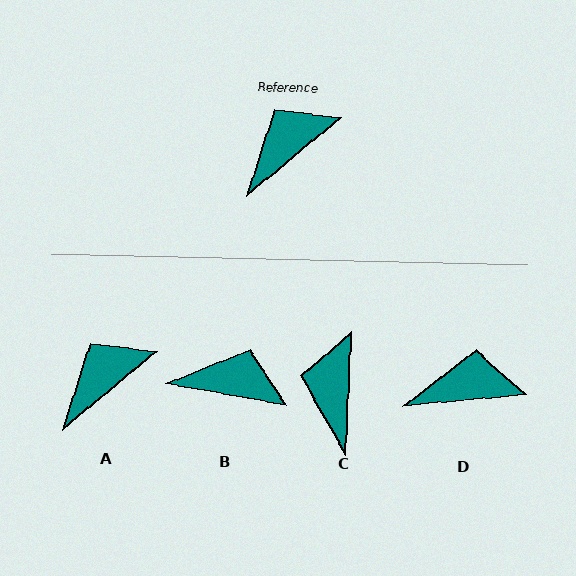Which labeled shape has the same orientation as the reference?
A.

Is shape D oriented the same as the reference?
No, it is off by about 35 degrees.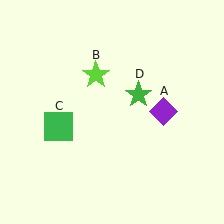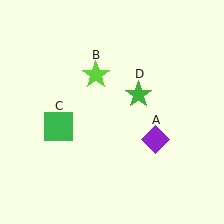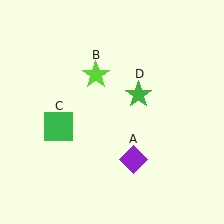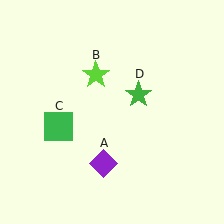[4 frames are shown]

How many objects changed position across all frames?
1 object changed position: purple diamond (object A).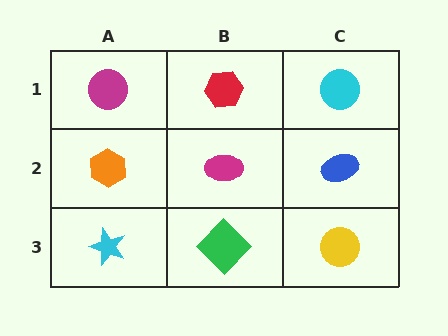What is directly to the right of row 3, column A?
A green diamond.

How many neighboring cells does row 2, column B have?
4.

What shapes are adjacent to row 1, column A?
An orange hexagon (row 2, column A), a red hexagon (row 1, column B).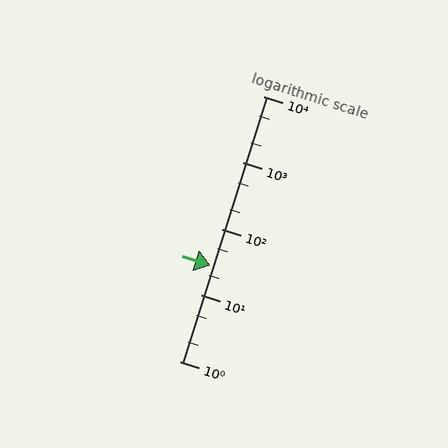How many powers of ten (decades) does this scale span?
The scale spans 4 decades, from 1 to 10000.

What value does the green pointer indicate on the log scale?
The pointer indicates approximately 28.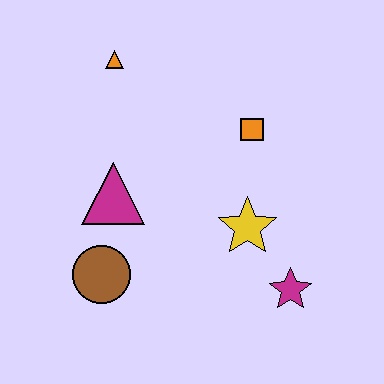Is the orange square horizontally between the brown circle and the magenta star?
Yes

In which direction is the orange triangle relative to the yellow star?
The orange triangle is above the yellow star.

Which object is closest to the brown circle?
The magenta triangle is closest to the brown circle.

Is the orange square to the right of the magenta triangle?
Yes